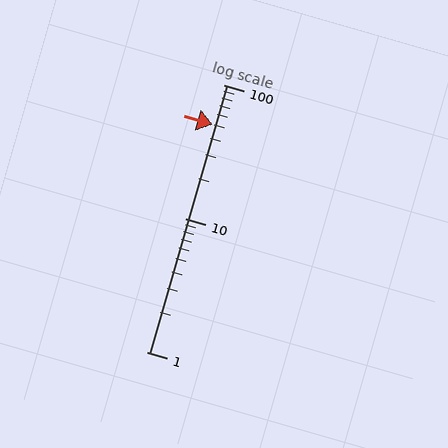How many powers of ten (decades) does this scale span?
The scale spans 2 decades, from 1 to 100.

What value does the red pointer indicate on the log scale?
The pointer indicates approximately 50.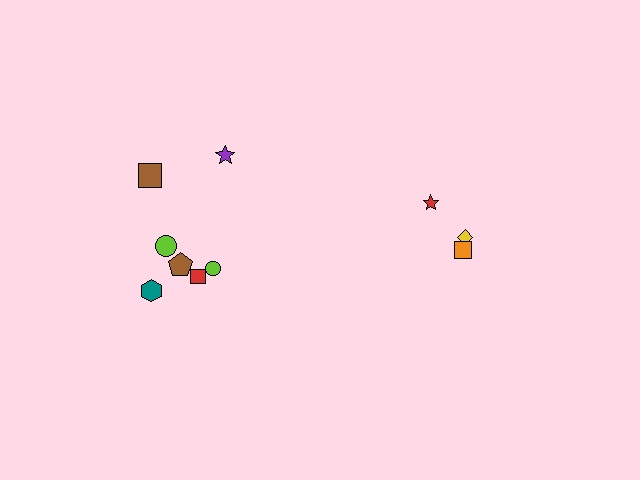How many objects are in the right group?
There are 3 objects.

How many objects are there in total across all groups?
There are 10 objects.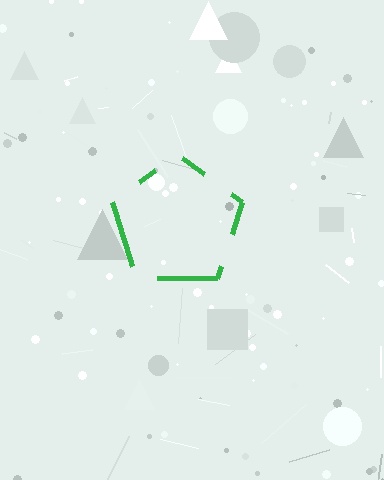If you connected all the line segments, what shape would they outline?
They would outline a pentagon.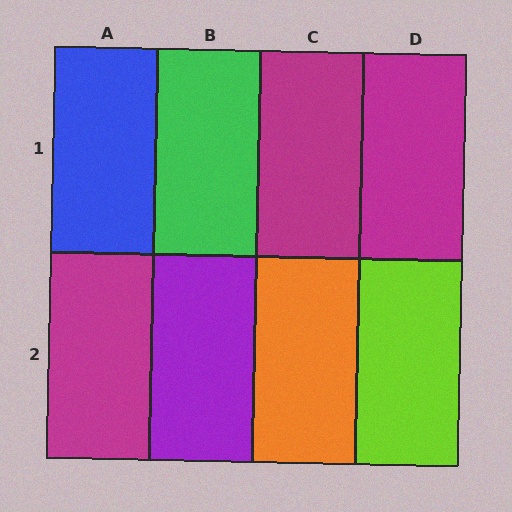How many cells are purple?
1 cell is purple.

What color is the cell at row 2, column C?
Orange.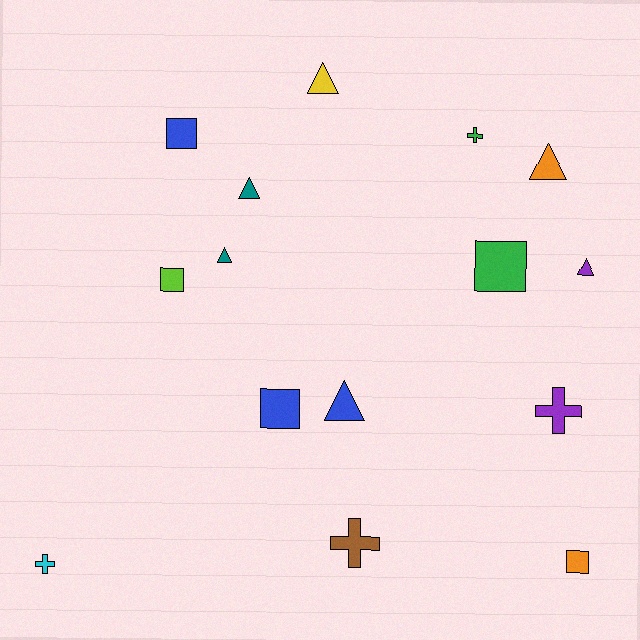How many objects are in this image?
There are 15 objects.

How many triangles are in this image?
There are 6 triangles.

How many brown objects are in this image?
There is 1 brown object.